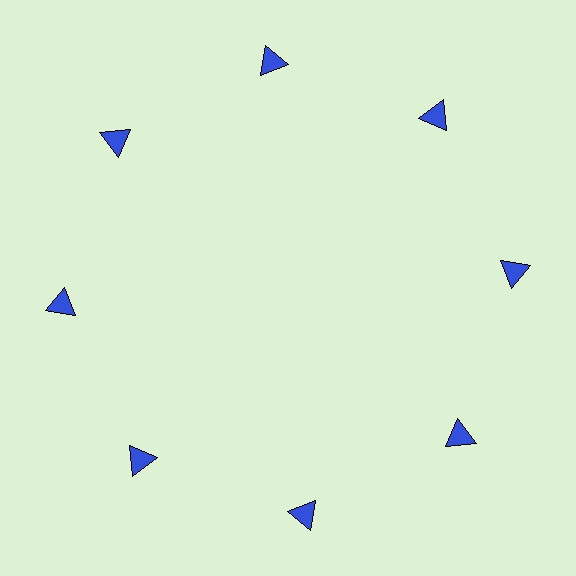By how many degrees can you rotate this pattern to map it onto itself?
The pattern maps onto itself every 45 degrees of rotation.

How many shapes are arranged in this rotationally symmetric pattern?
There are 8 shapes, arranged in 8 groups of 1.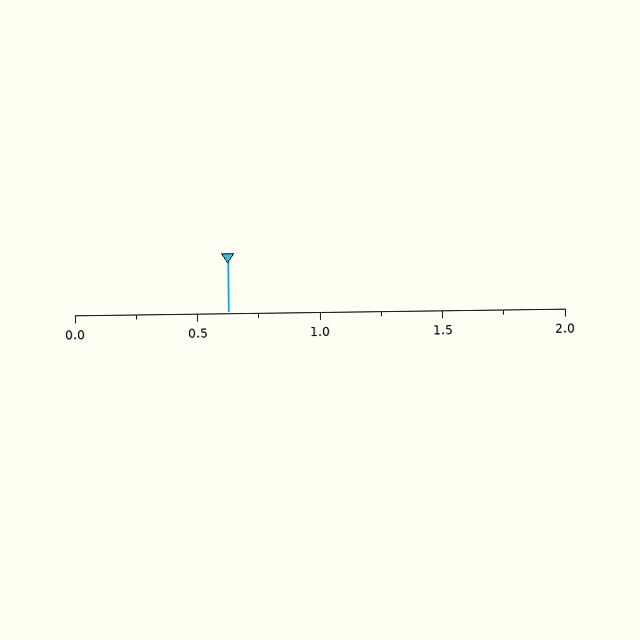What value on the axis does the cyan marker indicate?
The marker indicates approximately 0.62.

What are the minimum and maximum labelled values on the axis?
The axis runs from 0.0 to 2.0.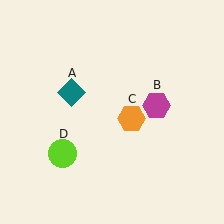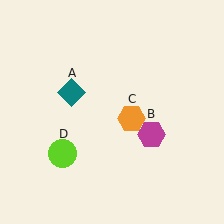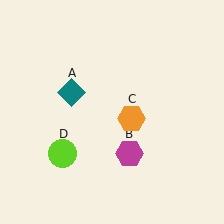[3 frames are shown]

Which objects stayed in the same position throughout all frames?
Teal diamond (object A) and orange hexagon (object C) and lime circle (object D) remained stationary.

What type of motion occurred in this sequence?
The magenta hexagon (object B) rotated clockwise around the center of the scene.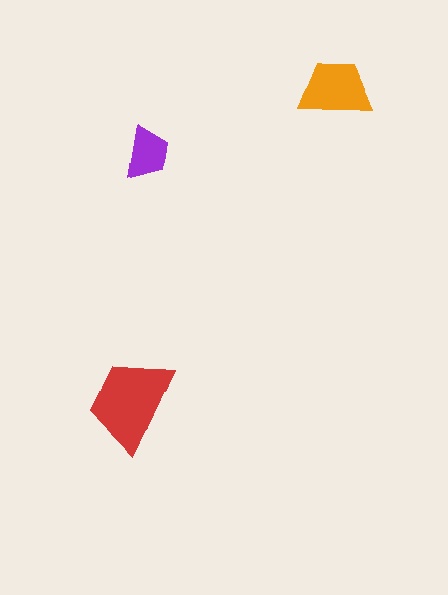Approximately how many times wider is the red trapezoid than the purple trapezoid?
About 2 times wider.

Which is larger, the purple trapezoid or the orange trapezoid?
The orange one.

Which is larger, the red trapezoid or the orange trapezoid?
The red one.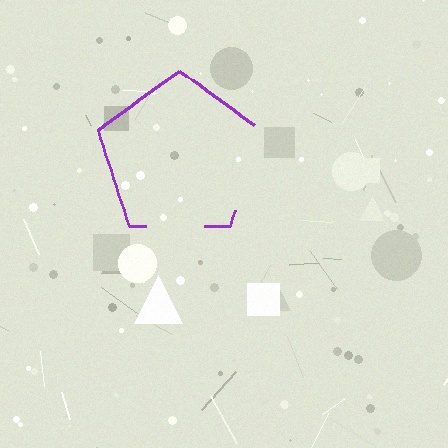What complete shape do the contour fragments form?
The contour fragments form a pentagon.